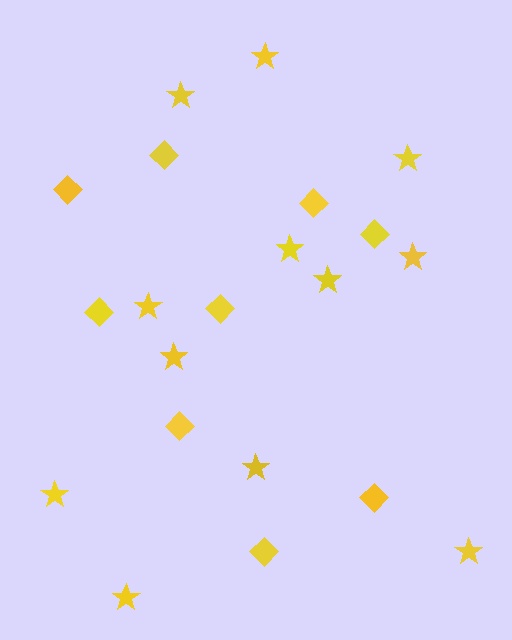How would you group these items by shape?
There are 2 groups: one group of stars (12) and one group of diamonds (9).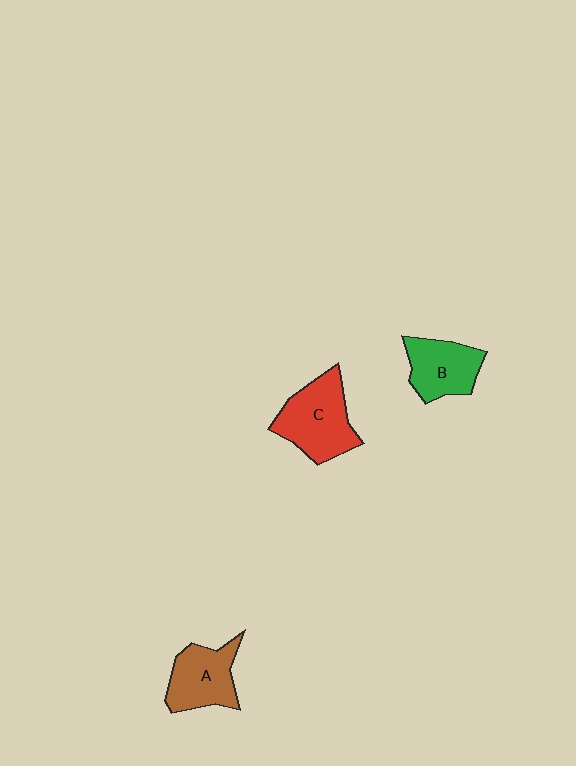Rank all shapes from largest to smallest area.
From largest to smallest: C (red), A (brown), B (green).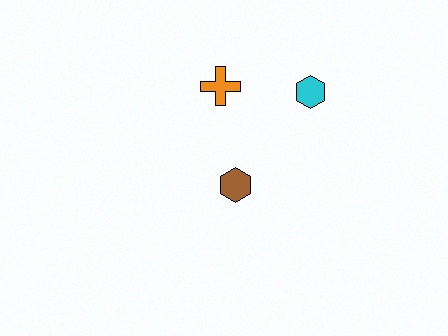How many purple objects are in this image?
There are no purple objects.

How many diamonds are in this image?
There are no diamonds.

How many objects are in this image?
There are 3 objects.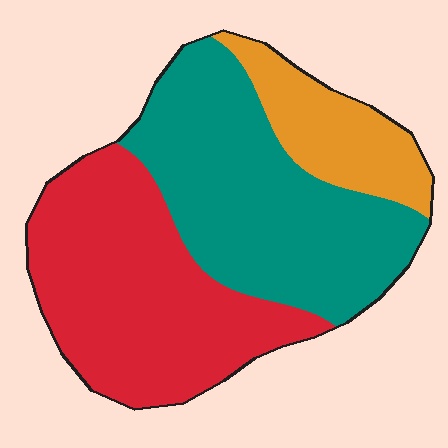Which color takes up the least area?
Orange, at roughly 15%.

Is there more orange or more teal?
Teal.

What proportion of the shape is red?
Red takes up between a quarter and a half of the shape.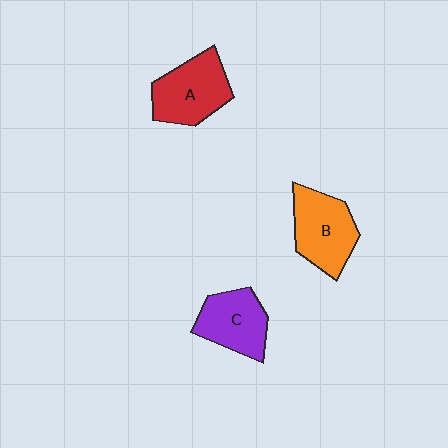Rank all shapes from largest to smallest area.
From largest to smallest: A (red), B (orange), C (purple).